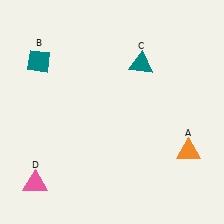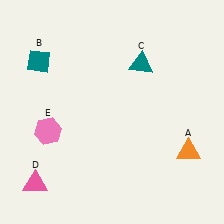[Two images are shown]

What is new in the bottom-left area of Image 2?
A pink hexagon (E) was added in the bottom-left area of Image 2.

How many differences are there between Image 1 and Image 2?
There is 1 difference between the two images.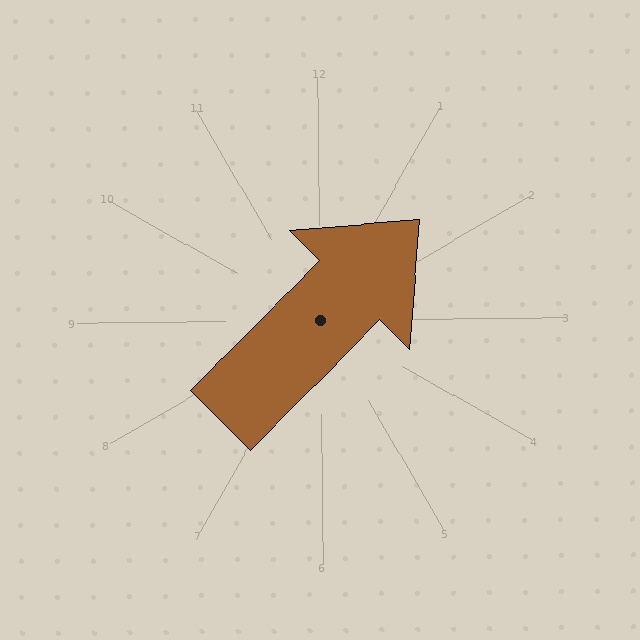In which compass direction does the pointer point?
Northeast.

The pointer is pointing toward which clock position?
Roughly 2 o'clock.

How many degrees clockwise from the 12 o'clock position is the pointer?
Approximately 45 degrees.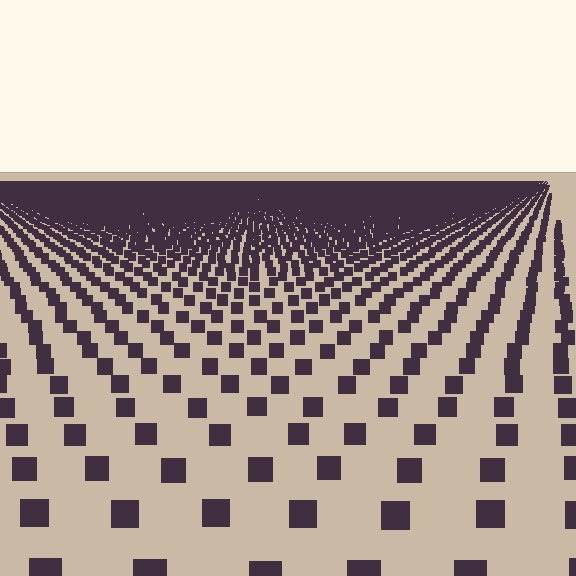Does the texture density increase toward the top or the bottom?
Density increases toward the top.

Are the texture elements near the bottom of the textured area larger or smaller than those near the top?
Larger. Near the bottom, elements are closer to the viewer and appear at a bigger on-screen size.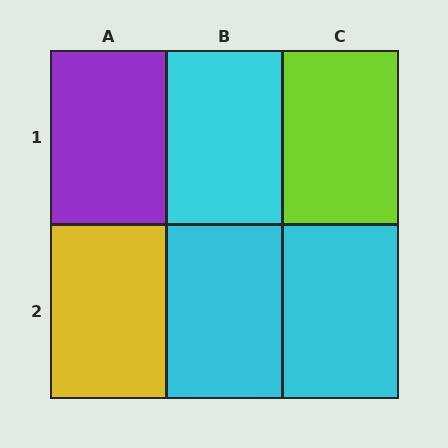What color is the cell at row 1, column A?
Purple.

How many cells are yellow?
1 cell is yellow.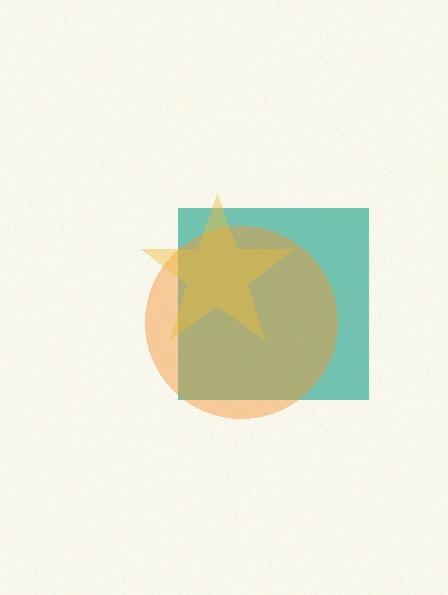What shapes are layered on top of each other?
The layered shapes are: a teal square, an orange circle, a yellow star.